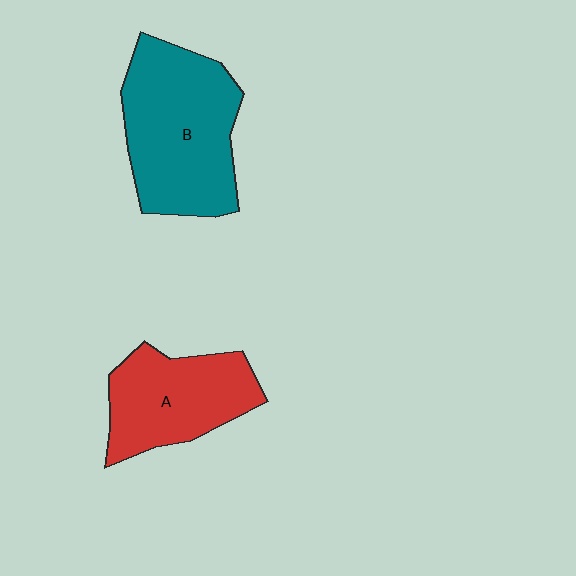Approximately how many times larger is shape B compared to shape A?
Approximately 1.4 times.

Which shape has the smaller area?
Shape A (red).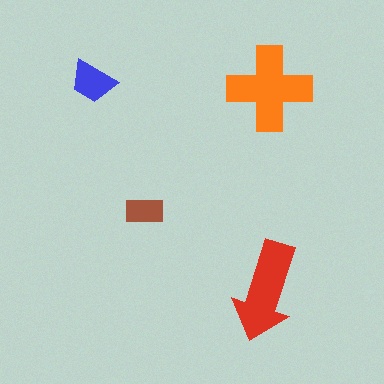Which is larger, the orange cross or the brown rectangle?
The orange cross.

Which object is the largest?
The orange cross.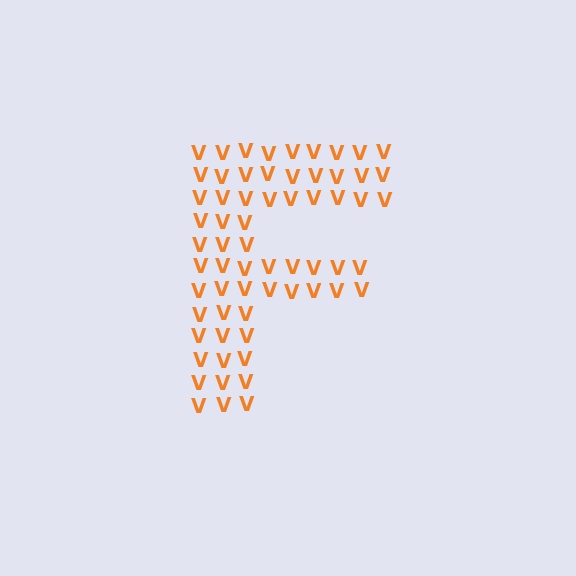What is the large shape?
The large shape is the letter F.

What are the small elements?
The small elements are letter V's.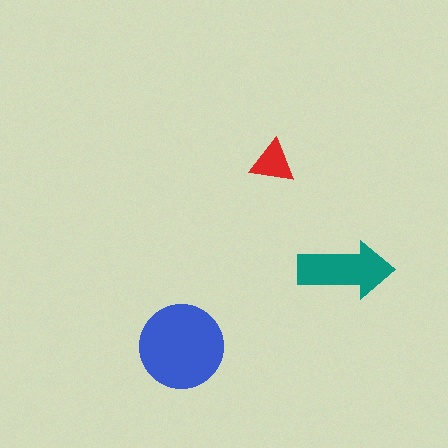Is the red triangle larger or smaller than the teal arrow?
Smaller.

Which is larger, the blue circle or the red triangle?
The blue circle.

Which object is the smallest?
The red triangle.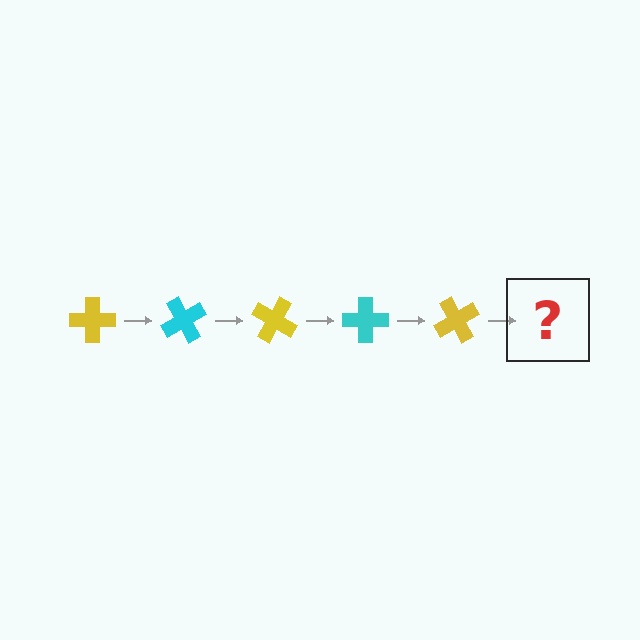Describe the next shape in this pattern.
It should be a cyan cross, rotated 300 degrees from the start.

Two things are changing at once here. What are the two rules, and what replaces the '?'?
The two rules are that it rotates 60 degrees each step and the color cycles through yellow and cyan. The '?' should be a cyan cross, rotated 300 degrees from the start.